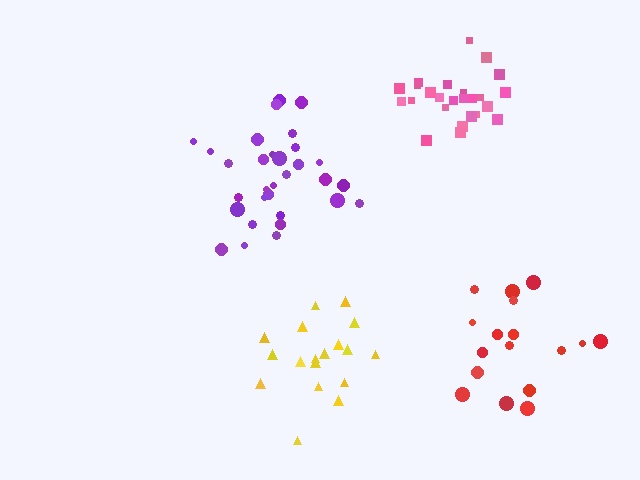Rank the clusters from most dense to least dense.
pink, purple, yellow, red.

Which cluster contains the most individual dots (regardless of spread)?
Purple (31).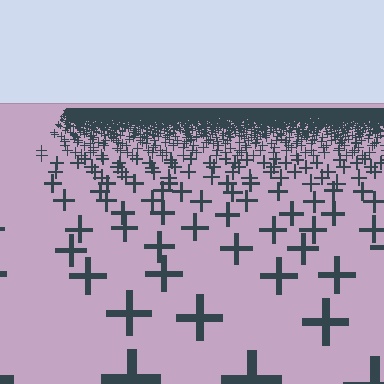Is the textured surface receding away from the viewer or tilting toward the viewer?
The surface is receding away from the viewer. Texture elements get smaller and denser toward the top.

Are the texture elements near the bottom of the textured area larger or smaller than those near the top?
Larger. Near the bottom, elements are closer to the viewer and appear at a bigger on-screen size.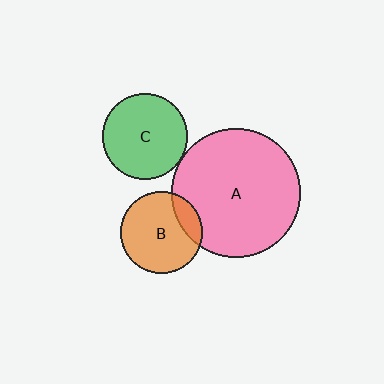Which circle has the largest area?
Circle A (pink).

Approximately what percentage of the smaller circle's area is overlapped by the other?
Approximately 15%.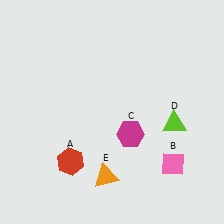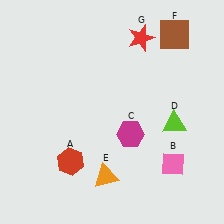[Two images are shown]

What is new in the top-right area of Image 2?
A red star (G) was added in the top-right area of Image 2.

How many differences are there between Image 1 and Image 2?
There are 2 differences between the two images.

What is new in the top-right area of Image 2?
A brown square (F) was added in the top-right area of Image 2.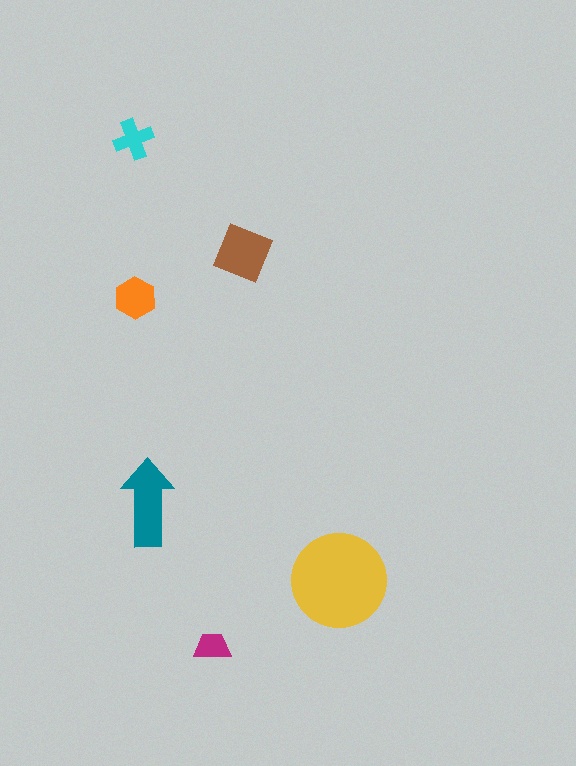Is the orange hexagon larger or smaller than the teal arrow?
Smaller.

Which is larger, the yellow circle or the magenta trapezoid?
The yellow circle.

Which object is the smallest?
The magenta trapezoid.